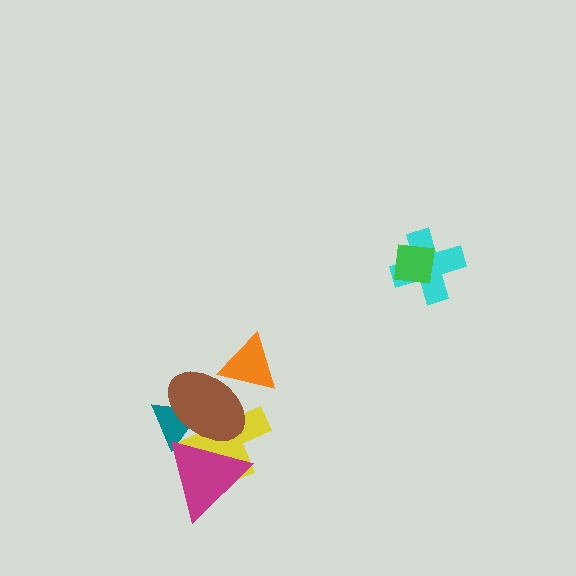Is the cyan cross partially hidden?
Yes, it is partially covered by another shape.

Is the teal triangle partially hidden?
Yes, it is partially covered by another shape.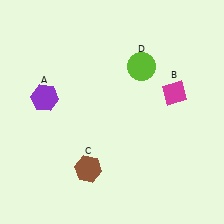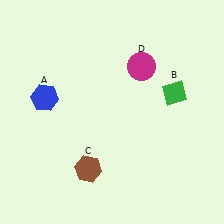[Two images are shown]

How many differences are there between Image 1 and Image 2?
There are 3 differences between the two images.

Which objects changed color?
A changed from purple to blue. B changed from magenta to green. D changed from lime to magenta.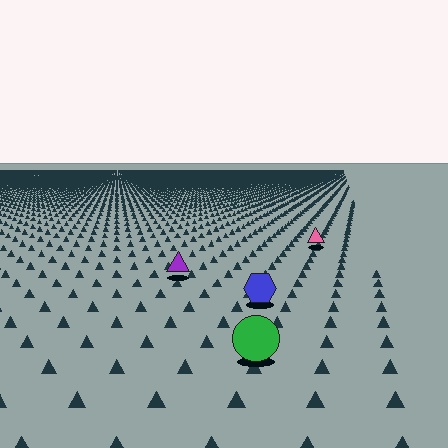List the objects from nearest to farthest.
From nearest to farthest: the green circle, the blue hexagon, the purple triangle, the pink triangle.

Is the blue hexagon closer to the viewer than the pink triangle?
Yes. The blue hexagon is closer — you can tell from the texture gradient: the ground texture is coarser near it.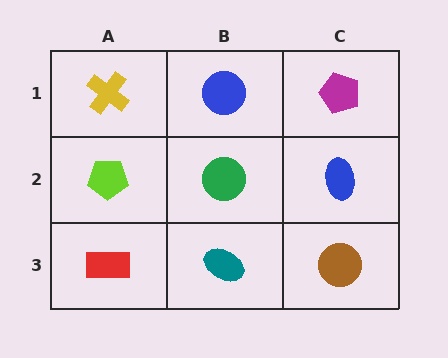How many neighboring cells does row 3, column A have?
2.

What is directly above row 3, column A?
A lime pentagon.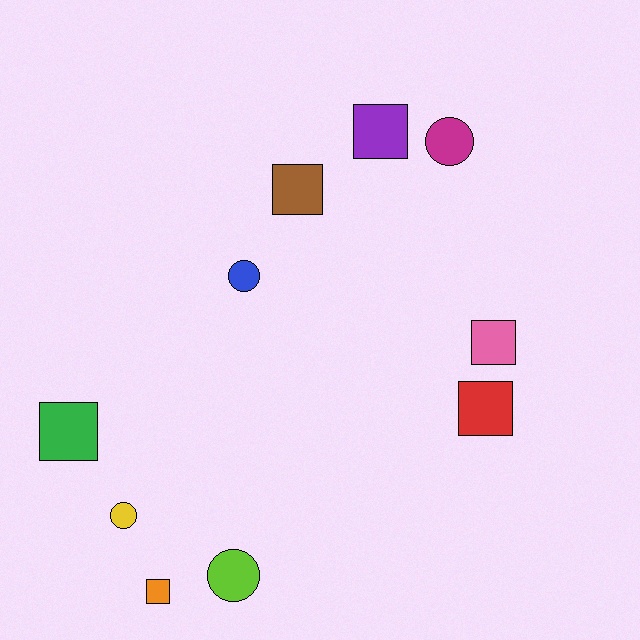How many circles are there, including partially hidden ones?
There are 4 circles.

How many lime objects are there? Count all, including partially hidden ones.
There is 1 lime object.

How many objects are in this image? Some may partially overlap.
There are 10 objects.